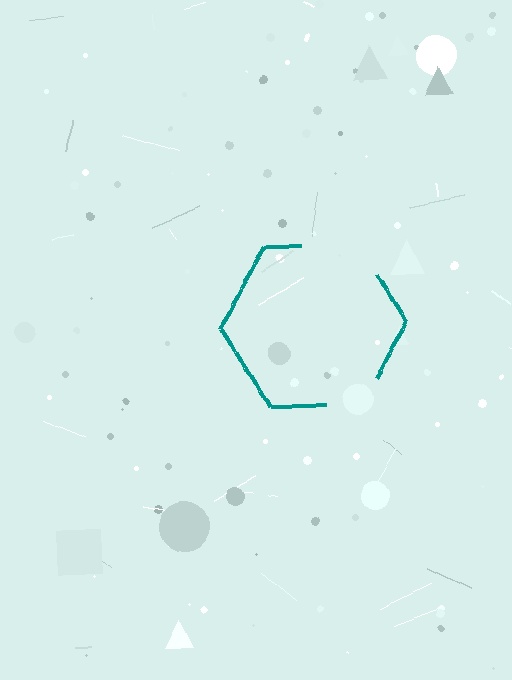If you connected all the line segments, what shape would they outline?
They would outline a hexagon.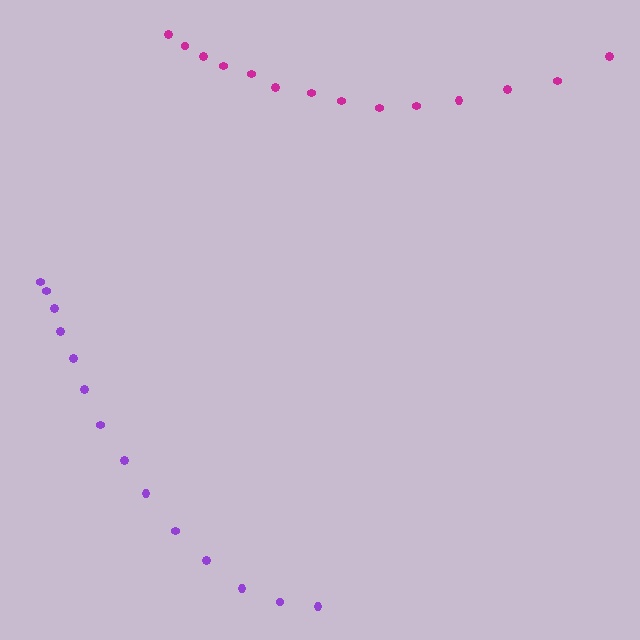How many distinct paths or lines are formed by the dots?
There are 2 distinct paths.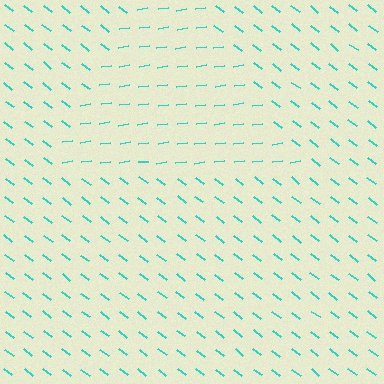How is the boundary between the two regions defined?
The boundary is defined purely by a change in line orientation (approximately 45 degrees difference). All lines are the same color and thickness.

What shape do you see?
I see a triangle.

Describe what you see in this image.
The image is filled with small cyan line segments. A triangle region in the image has lines oriented differently from the surrounding lines, creating a visible texture boundary.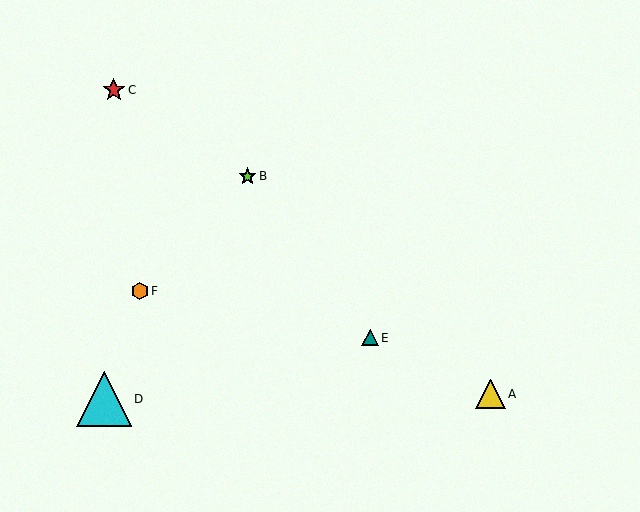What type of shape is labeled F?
Shape F is an orange hexagon.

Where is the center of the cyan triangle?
The center of the cyan triangle is at (104, 399).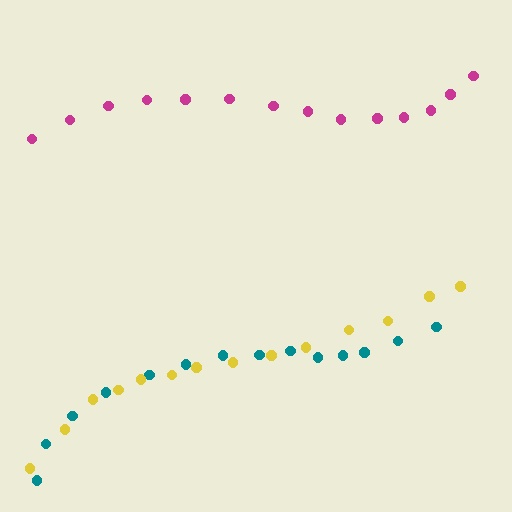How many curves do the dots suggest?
There are 3 distinct paths.